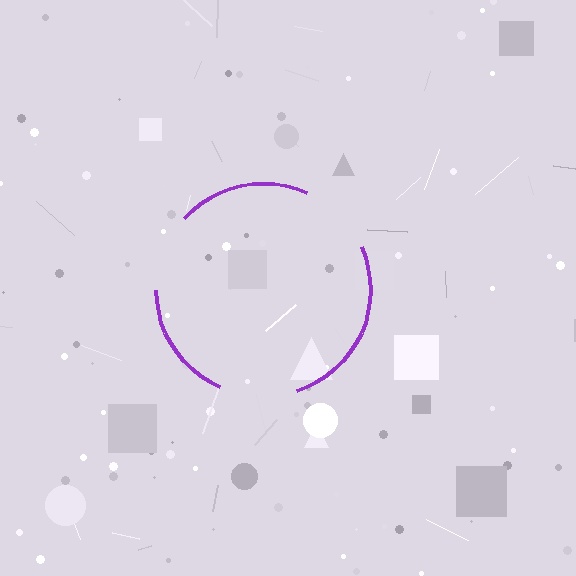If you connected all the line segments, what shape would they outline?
They would outline a circle.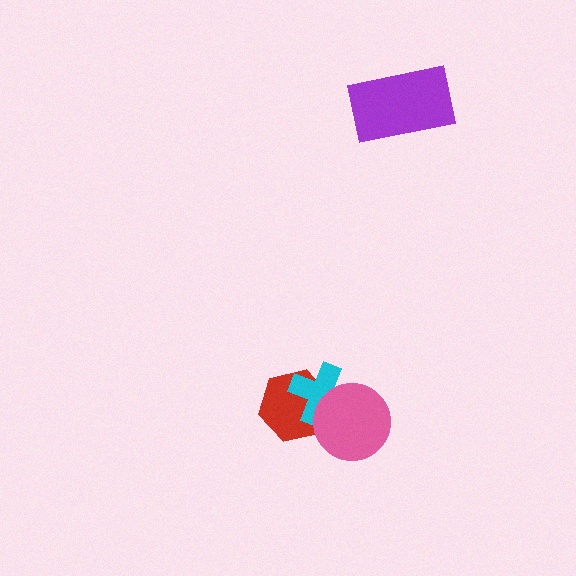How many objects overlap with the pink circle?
2 objects overlap with the pink circle.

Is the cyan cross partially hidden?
Yes, it is partially covered by another shape.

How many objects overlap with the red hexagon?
2 objects overlap with the red hexagon.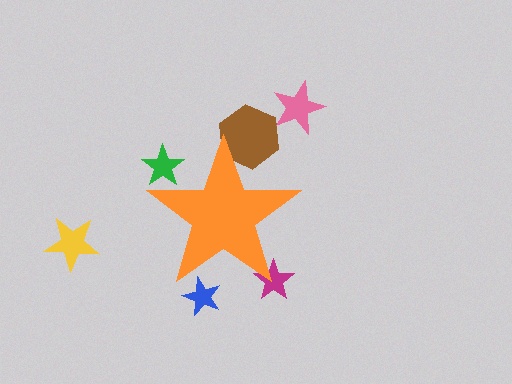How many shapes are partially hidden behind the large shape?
4 shapes are partially hidden.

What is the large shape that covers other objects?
An orange star.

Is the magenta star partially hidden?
Yes, the magenta star is partially hidden behind the orange star.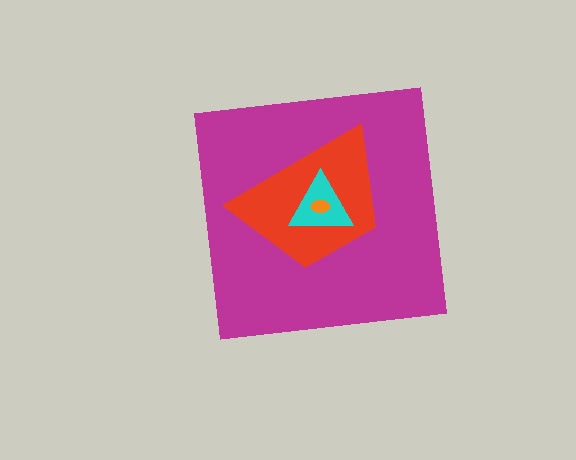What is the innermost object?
The orange ellipse.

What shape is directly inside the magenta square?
The red trapezoid.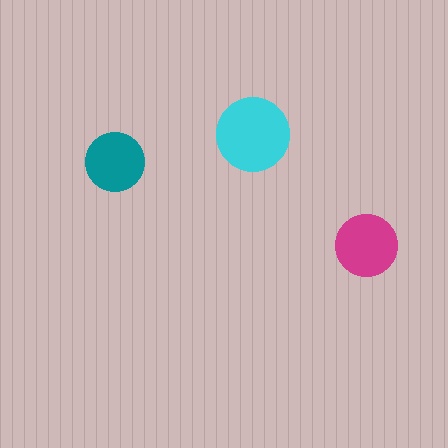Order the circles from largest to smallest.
the cyan one, the magenta one, the teal one.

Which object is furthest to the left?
The teal circle is leftmost.